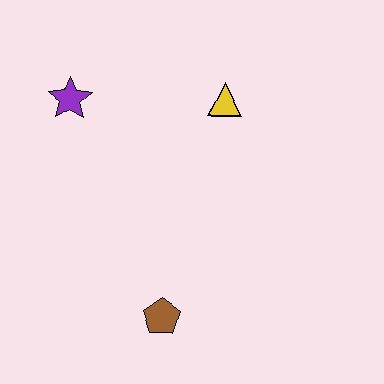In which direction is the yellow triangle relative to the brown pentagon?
The yellow triangle is above the brown pentagon.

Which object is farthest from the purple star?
The brown pentagon is farthest from the purple star.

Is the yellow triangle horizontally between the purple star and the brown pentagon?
No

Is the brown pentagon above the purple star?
No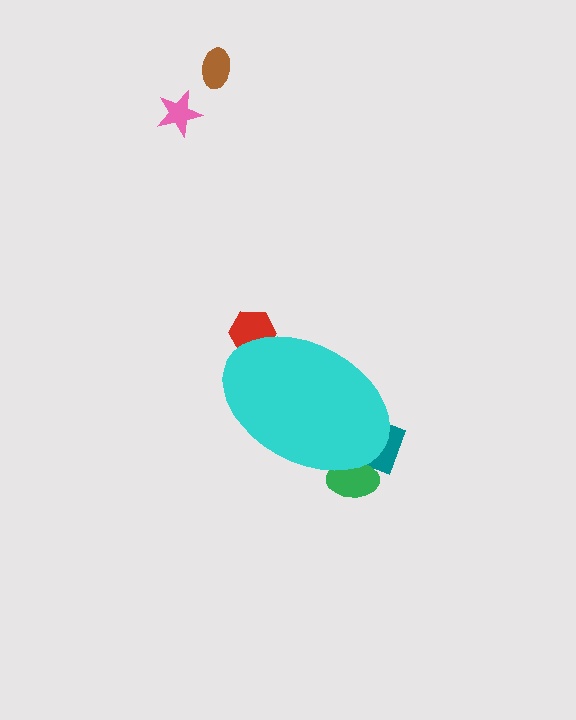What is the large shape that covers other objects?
A cyan ellipse.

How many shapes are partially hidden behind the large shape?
3 shapes are partially hidden.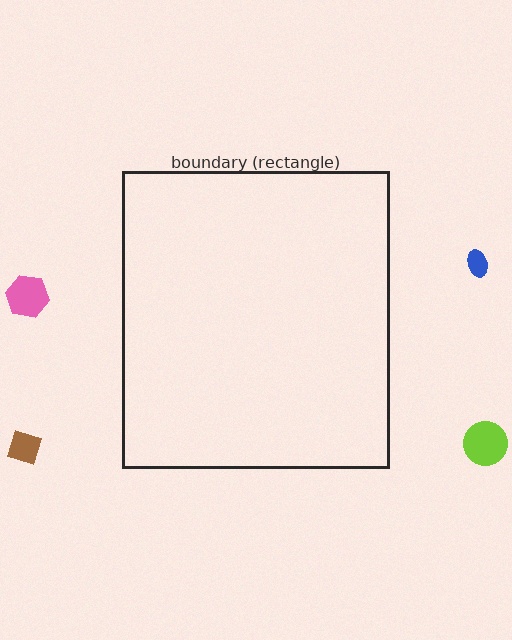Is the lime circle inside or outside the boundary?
Outside.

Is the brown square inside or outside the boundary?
Outside.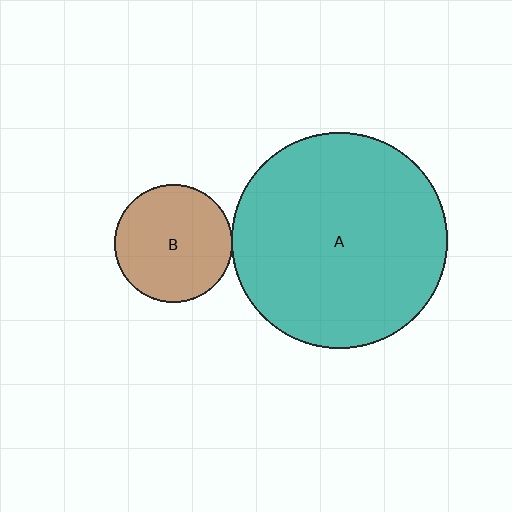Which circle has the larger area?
Circle A (teal).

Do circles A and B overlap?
Yes.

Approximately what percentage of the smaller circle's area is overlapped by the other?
Approximately 5%.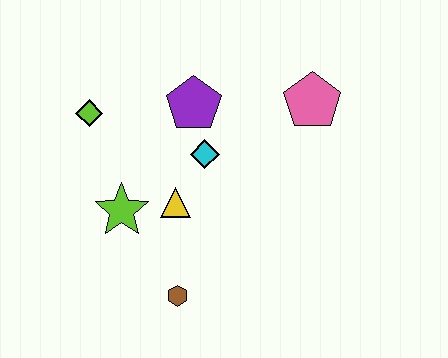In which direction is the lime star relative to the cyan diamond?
The lime star is to the left of the cyan diamond.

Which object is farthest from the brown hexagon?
The pink pentagon is farthest from the brown hexagon.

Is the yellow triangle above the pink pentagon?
No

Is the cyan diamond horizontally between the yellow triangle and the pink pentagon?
Yes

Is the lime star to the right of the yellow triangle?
No